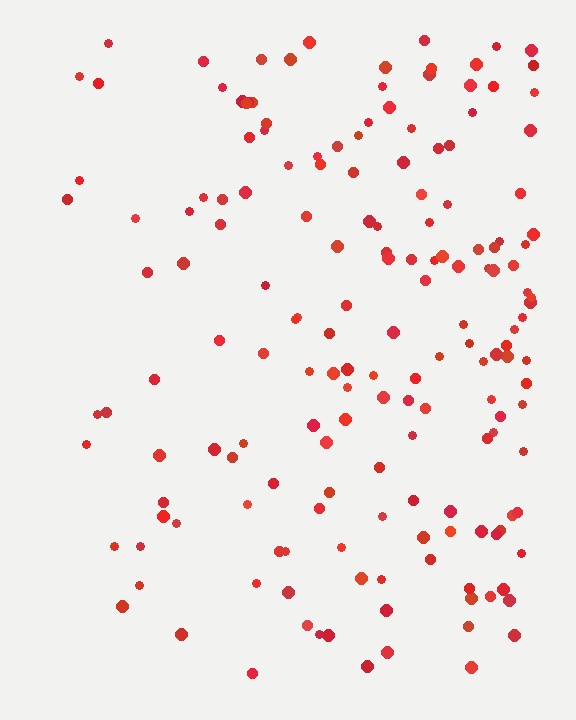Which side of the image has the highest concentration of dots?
The right.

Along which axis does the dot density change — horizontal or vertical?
Horizontal.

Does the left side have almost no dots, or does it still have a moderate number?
Still a moderate number, just noticeably fewer than the right.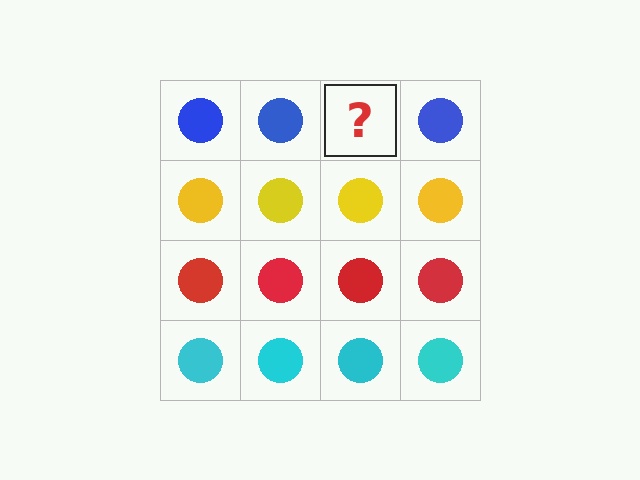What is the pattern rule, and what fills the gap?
The rule is that each row has a consistent color. The gap should be filled with a blue circle.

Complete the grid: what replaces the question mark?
The question mark should be replaced with a blue circle.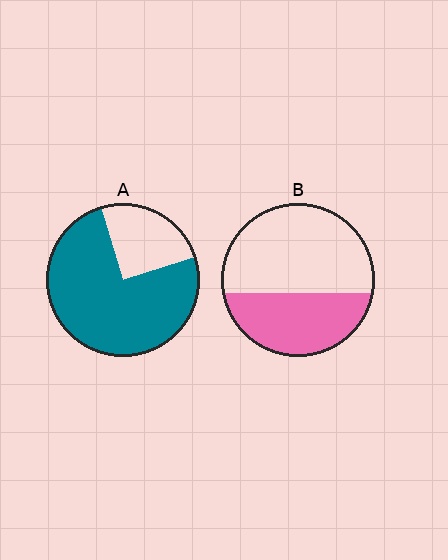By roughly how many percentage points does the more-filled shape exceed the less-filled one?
By roughly 35 percentage points (A over B).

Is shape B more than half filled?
No.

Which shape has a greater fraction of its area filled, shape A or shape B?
Shape A.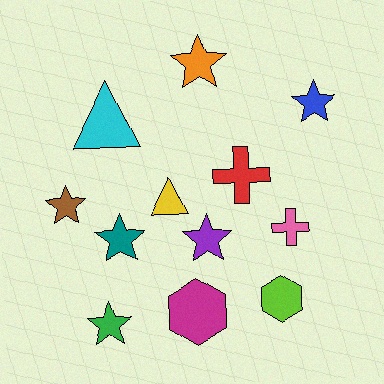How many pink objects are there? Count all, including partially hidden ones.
There is 1 pink object.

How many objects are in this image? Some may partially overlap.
There are 12 objects.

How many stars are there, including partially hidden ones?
There are 6 stars.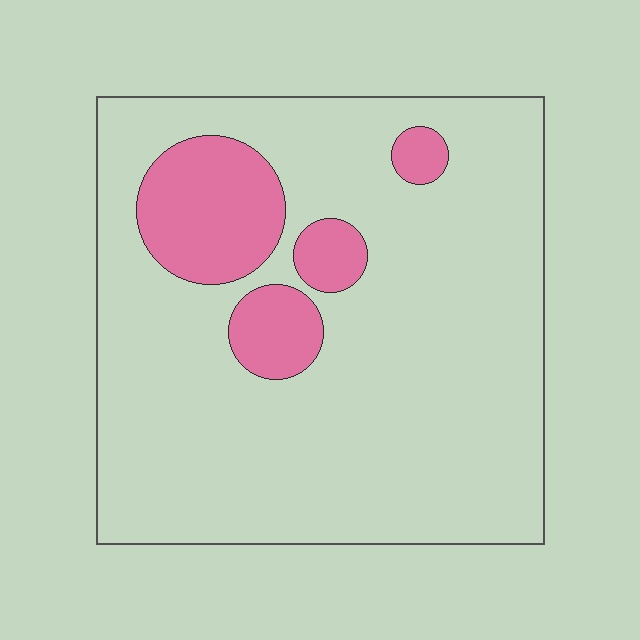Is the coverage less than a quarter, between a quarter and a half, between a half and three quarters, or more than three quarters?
Less than a quarter.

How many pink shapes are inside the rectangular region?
4.